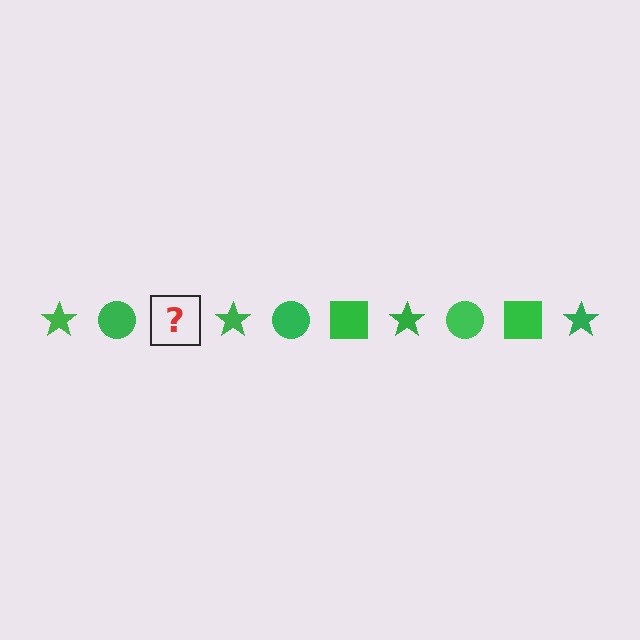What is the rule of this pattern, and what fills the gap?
The rule is that the pattern cycles through star, circle, square shapes in green. The gap should be filled with a green square.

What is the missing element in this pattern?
The missing element is a green square.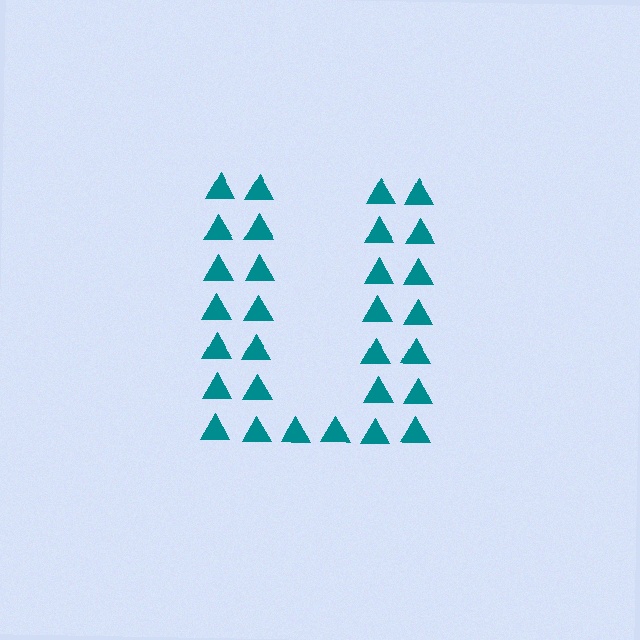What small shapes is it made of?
It is made of small triangles.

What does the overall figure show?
The overall figure shows the letter U.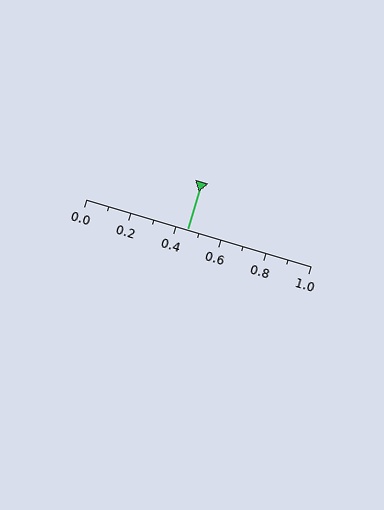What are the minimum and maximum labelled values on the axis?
The axis runs from 0.0 to 1.0.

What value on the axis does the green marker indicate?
The marker indicates approximately 0.45.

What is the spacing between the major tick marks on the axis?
The major ticks are spaced 0.2 apart.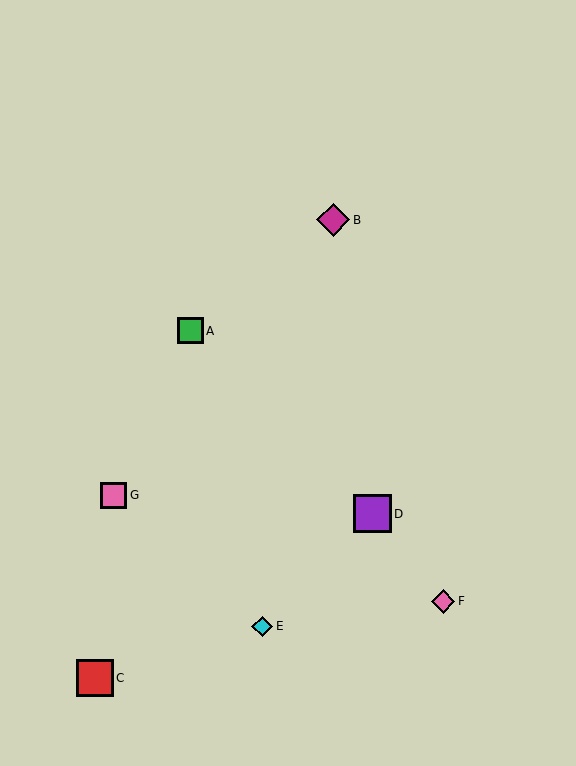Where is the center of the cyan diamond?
The center of the cyan diamond is at (262, 626).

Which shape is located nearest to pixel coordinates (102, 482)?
The pink square (labeled G) at (114, 495) is nearest to that location.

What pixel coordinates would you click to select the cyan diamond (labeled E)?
Click at (262, 626) to select the cyan diamond E.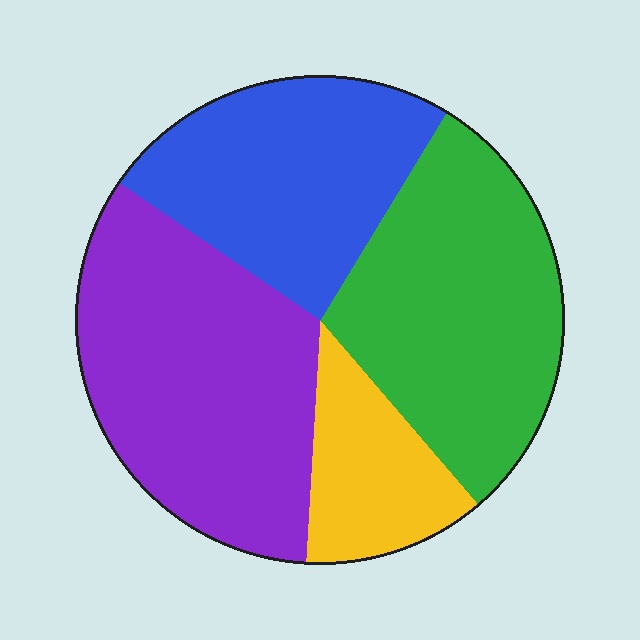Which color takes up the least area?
Yellow, at roughly 10%.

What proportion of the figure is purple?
Purple takes up between a third and a half of the figure.